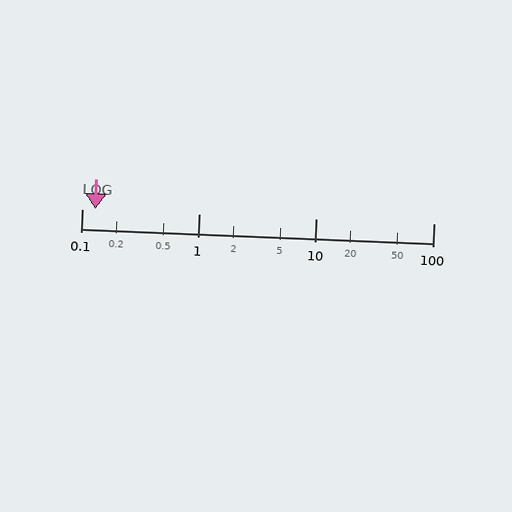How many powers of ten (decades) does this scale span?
The scale spans 3 decades, from 0.1 to 100.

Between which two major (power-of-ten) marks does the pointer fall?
The pointer is between 0.1 and 1.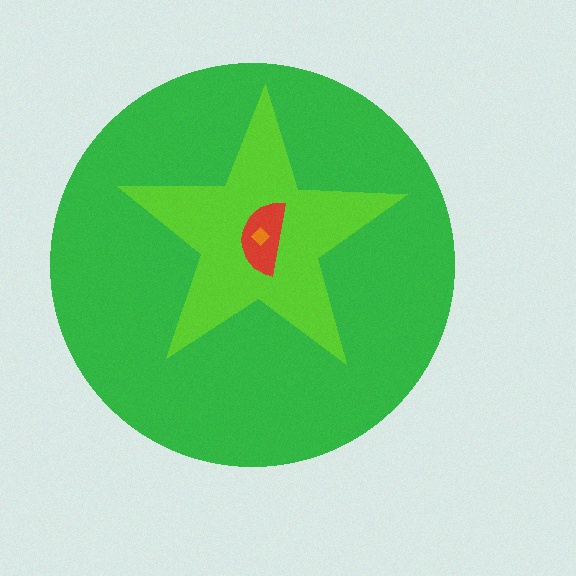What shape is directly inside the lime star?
The red semicircle.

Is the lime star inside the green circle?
Yes.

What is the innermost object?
The orange diamond.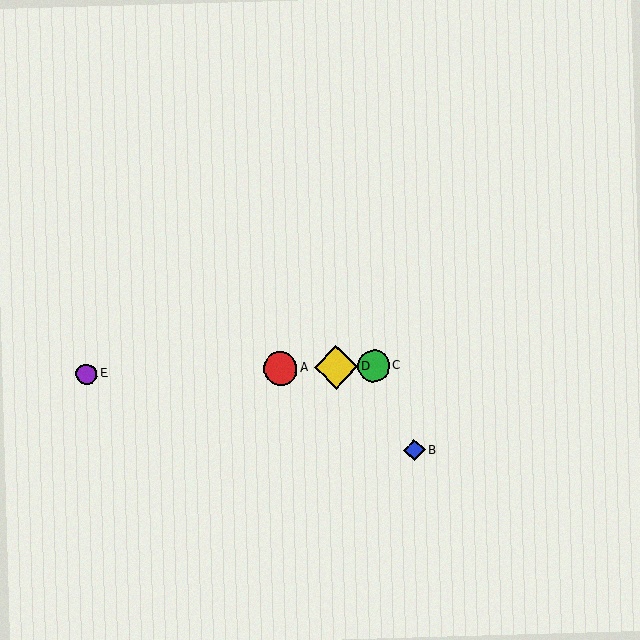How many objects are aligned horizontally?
4 objects (A, C, D, E) are aligned horizontally.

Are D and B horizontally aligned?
No, D is at y≈367 and B is at y≈450.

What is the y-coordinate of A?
Object A is at y≈369.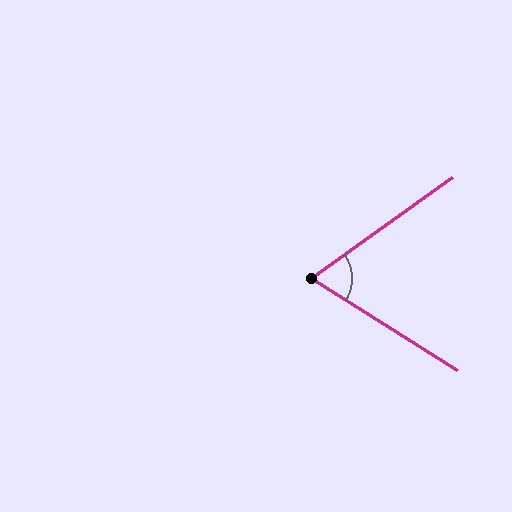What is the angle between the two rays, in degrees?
Approximately 68 degrees.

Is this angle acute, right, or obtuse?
It is acute.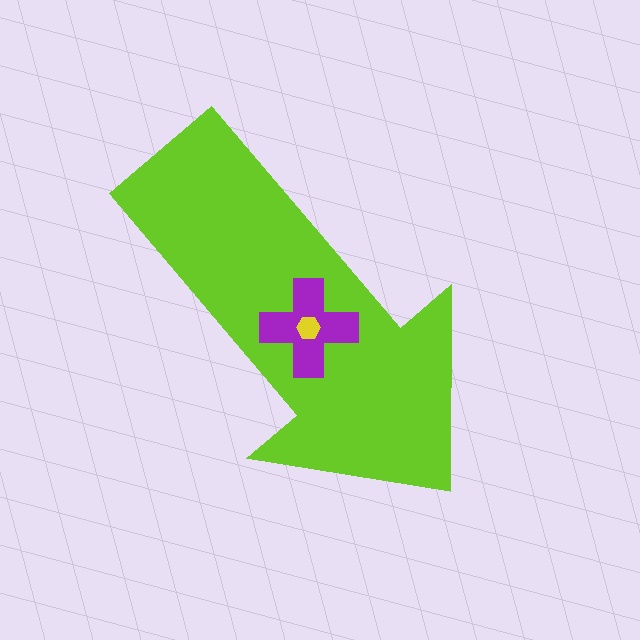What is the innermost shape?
The yellow hexagon.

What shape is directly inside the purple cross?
The yellow hexagon.